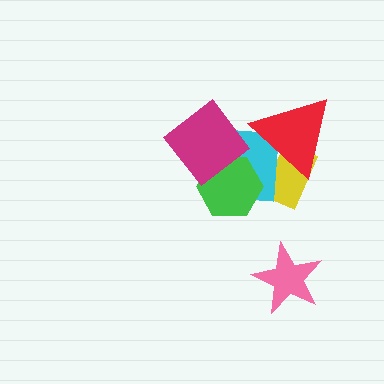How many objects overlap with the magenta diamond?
2 objects overlap with the magenta diamond.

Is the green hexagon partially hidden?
Yes, it is partially covered by another shape.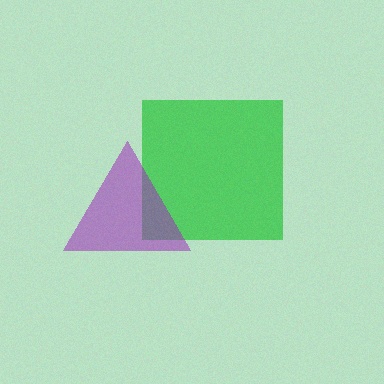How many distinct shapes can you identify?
There are 2 distinct shapes: a green square, a purple triangle.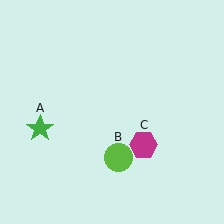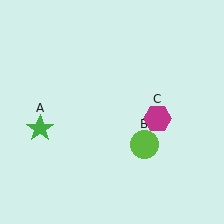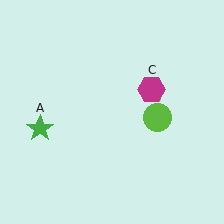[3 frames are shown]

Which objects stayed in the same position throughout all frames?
Green star (object A) remained stationary.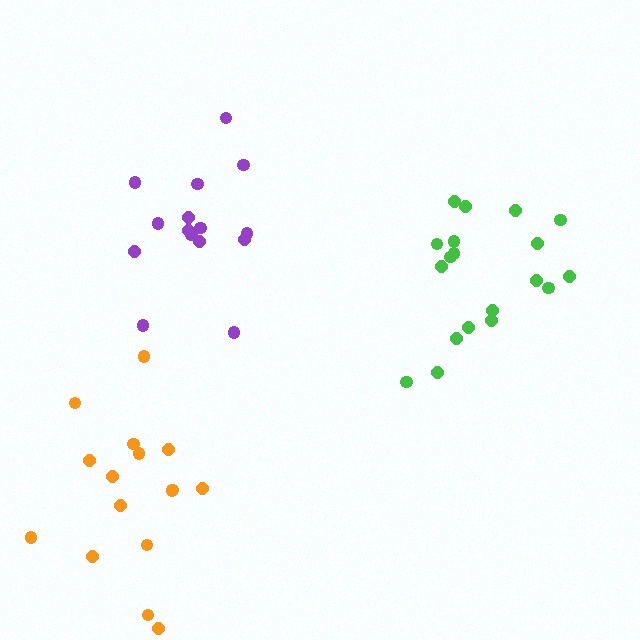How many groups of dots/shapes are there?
There are 3 groups.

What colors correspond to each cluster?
The clusters are colored: purple, green, orange.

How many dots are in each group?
Group 1: 15 dots, Group 2: 19 dots, Group 3: 16 dots (50 total).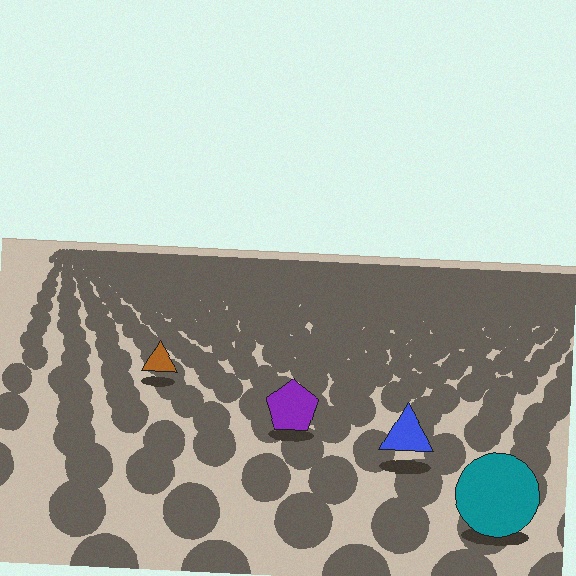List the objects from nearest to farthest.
From nearest to farthest: the teal circle, the blue triangle, the purple pentagon, the brown triangle.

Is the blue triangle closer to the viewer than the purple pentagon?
Yes. The blue triangle is closer — you can tell from the texture gradient: the ground texture is coarser near it.